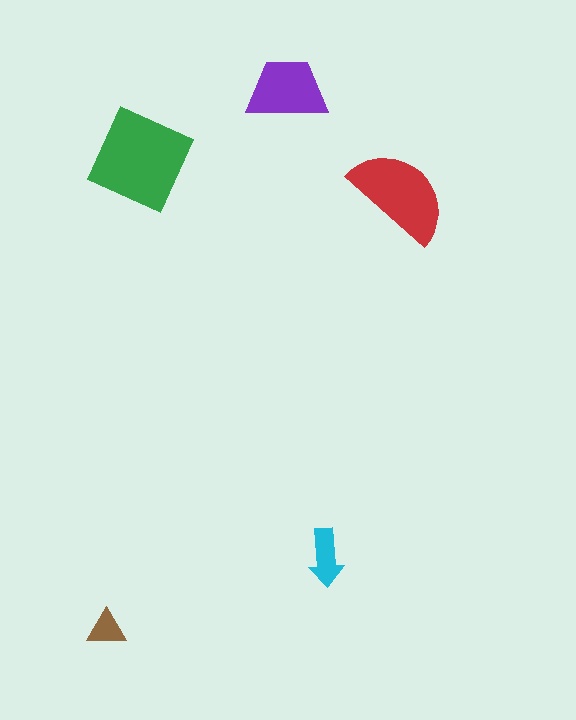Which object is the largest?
The green diamond.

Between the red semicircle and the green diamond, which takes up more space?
The green diamond.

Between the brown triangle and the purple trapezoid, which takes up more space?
The purple trapezoid.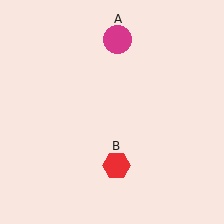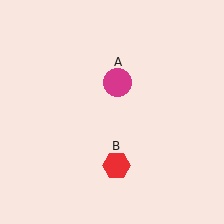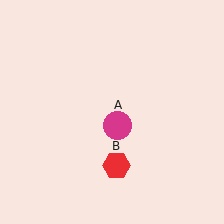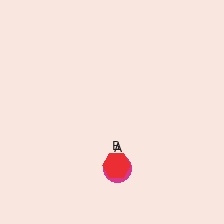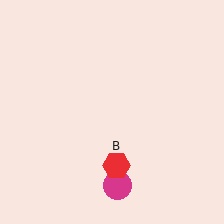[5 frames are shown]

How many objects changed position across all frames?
1 object changed position: magenta circle (object A).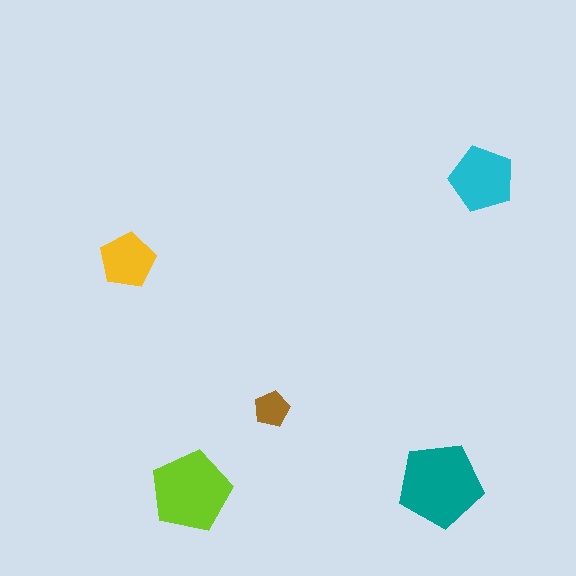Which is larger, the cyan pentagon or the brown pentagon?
The cyan one.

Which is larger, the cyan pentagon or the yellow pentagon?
The cyan one.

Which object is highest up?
The cyan pentagon is topmost.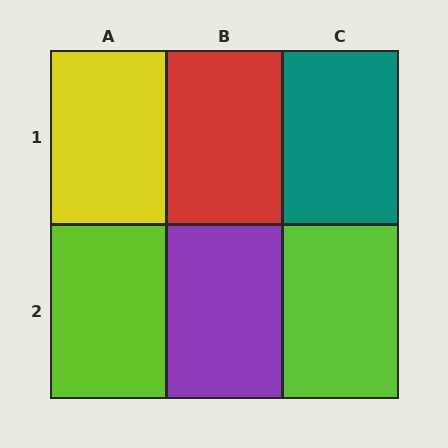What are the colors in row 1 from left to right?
Yellow, red, teal.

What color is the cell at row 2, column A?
Lime.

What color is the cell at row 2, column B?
Purple.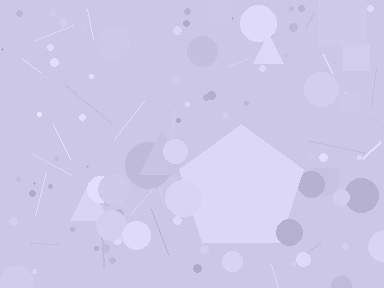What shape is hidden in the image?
A pentagon is hidden in the image.